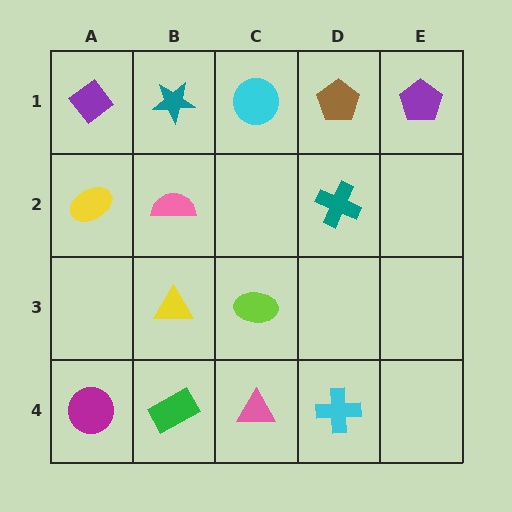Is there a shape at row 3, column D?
No, that cell is empty.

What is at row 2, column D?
A teal cross.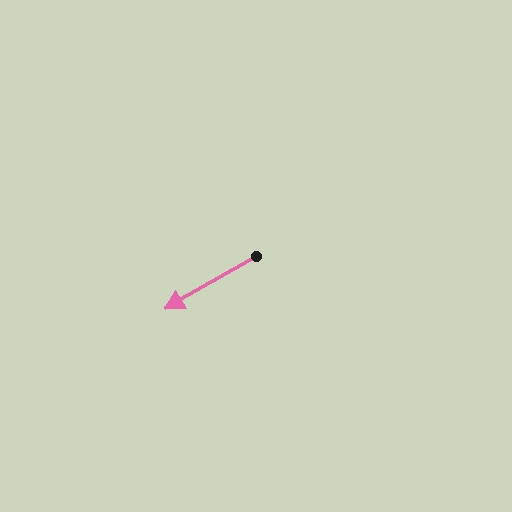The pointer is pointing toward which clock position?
Roughly 8 o'clock.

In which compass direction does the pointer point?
Southwest.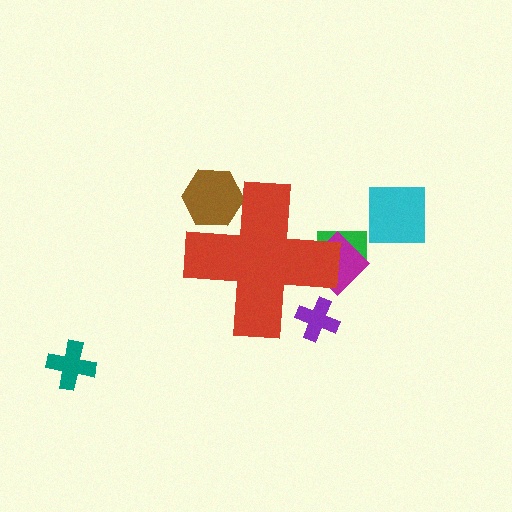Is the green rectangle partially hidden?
Yes, the green rectangle is partially hidden behind the red cross.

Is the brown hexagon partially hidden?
Yes, the brown hexagon is partially hidden behind the red cross.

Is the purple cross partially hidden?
Yes, the purple cross is partially hidden behind the red cross.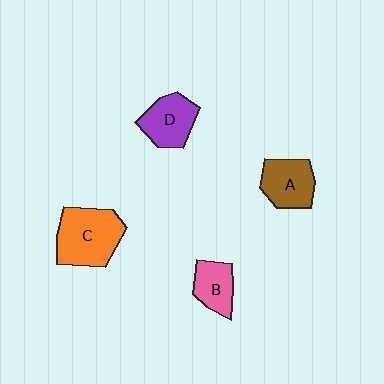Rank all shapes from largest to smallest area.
From largest to smallest: C (orange), A (brown), D (purple), B (pink).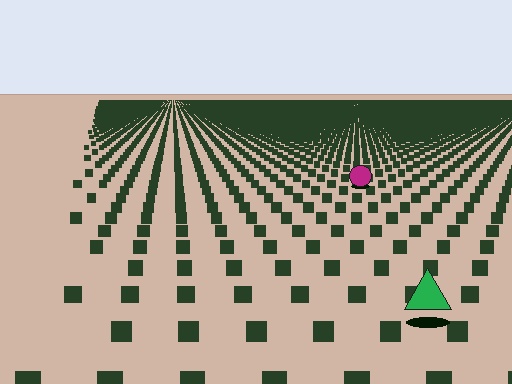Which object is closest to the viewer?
The green triangle is closest. The texture marks near it are larger and more spread out.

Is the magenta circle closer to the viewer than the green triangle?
No. The green triangle is closer — you can tell from the texture gradient: the ground texture is coarser near it.